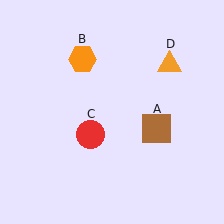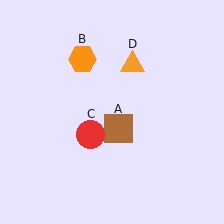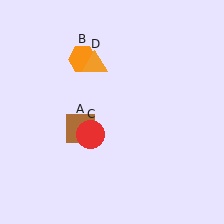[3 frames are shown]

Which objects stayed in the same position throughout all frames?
Orange hexagon (object B) and red circle (object C) remained stationary.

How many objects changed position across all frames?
2 objects changed position: brown square (object A), orange triangle (object D).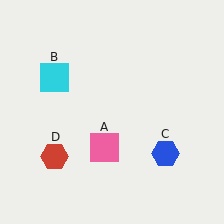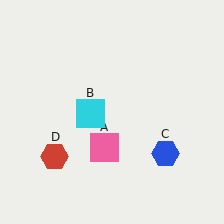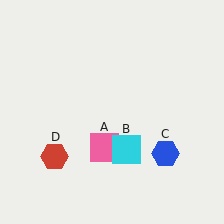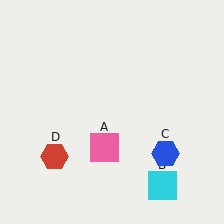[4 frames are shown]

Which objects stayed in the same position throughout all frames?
Pink square (object A) and blue hexagon (object C) and red hexagon (object D) remained stationary.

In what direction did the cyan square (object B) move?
The cyan square (object B) moved down and to the right.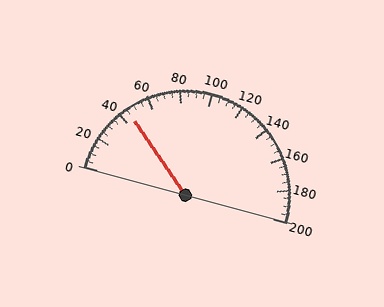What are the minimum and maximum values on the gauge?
The gauge ranges from 0 to 200.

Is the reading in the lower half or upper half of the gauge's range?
The reading is in the lower half of the range (0 to 200).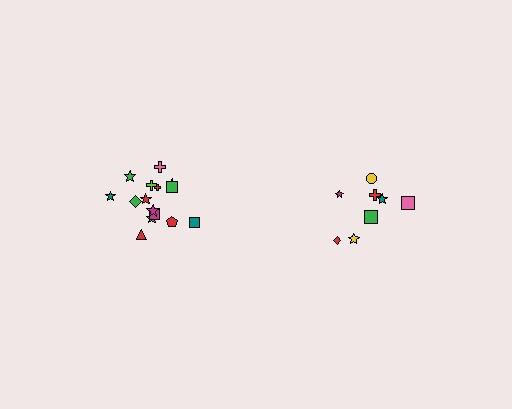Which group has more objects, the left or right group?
The left group.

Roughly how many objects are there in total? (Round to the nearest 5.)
Roughly 25 objects in total.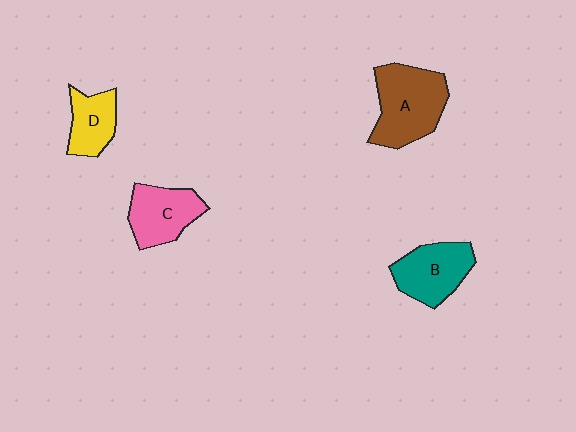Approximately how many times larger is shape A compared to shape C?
Approximately 1.4 times.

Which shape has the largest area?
Shape A (brown).